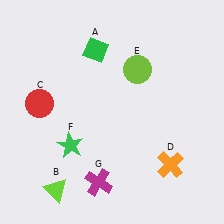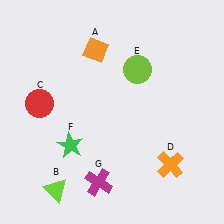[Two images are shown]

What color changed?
The diamond (A) changed from green in Image 1 to orange in Image 2.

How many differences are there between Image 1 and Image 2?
There is 1 difference between the two images.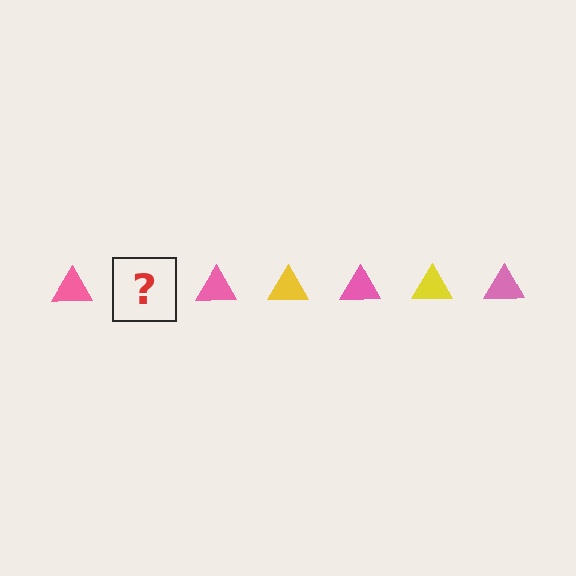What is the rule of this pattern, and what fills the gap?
The rule is that the pattern cycles through pink, yellow triangles. The gap should be filled with a yellow triangle.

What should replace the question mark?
The question mark should be replaced with a yellow triangle.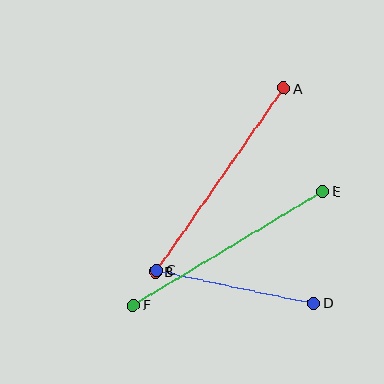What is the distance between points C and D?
The distance is approximately 160 pixels.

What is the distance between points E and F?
The distance is approximately 221 pixels.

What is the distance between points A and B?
The distance is approximately 224 pixels.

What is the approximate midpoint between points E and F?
The midpoint is at approximately (228, 248) pixels.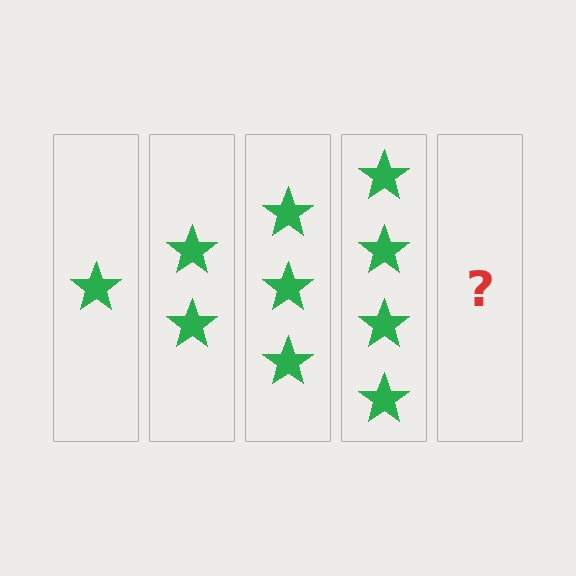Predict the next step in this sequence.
The next step is 5 stars.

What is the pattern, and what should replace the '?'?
The pattern is that each step adds one more star. The '?' should be 5 stars.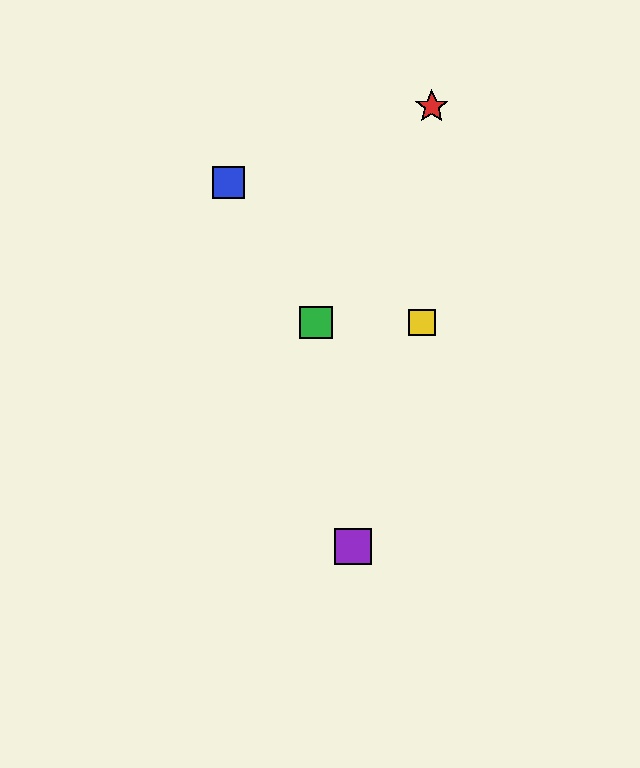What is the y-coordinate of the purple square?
The purple square is at y≈547.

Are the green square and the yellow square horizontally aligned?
Yes, both are at y≈322.